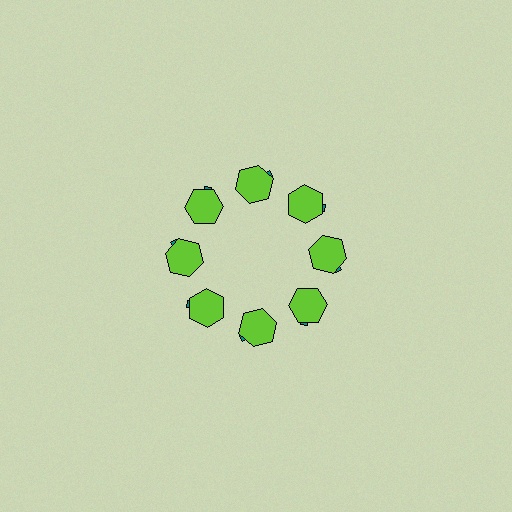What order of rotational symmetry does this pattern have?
This pattern has 8-fold rotational symmetry.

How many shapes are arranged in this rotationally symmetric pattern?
There are 16 shapes, arranged in 8 groups of 2.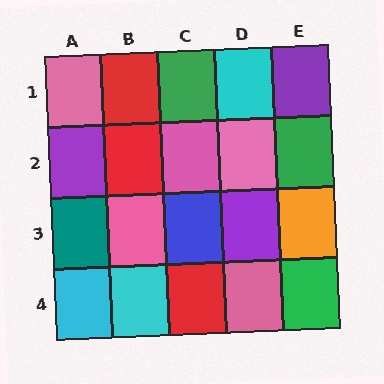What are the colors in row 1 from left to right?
Pink, red, green, cyan, purple.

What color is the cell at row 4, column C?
Red.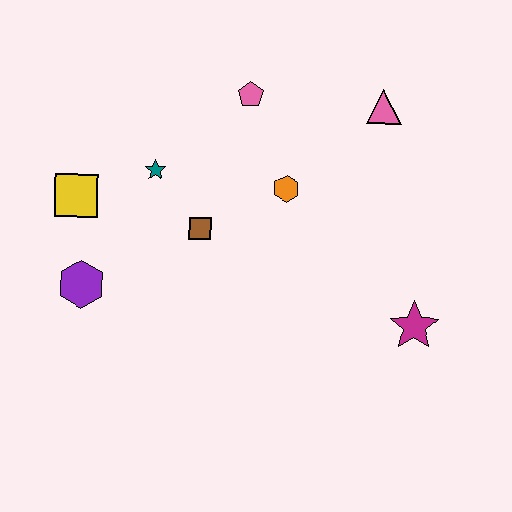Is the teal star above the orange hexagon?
Yes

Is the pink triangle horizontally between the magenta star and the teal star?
Yes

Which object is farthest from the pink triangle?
The purple hexagon is farthest from the pink triangle.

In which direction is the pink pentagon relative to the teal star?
The pink pentagon is to the right of the teal star.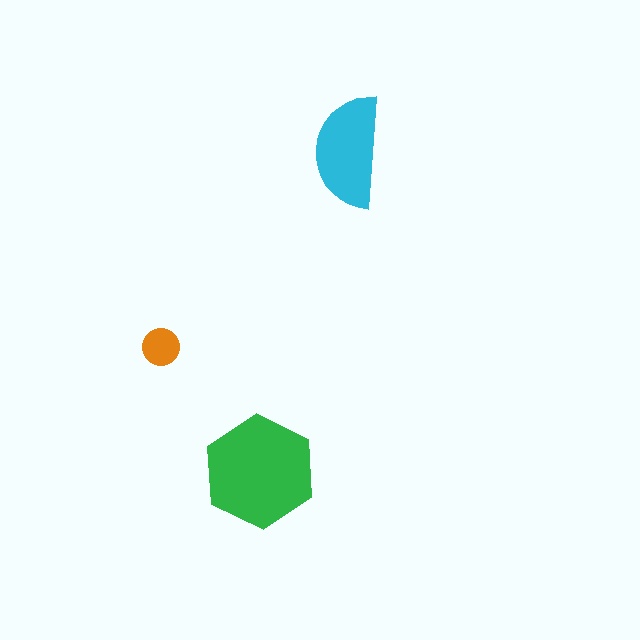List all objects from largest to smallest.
The green hexagon, the cyan semicircle, the orange circle.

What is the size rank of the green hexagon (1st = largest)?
1st.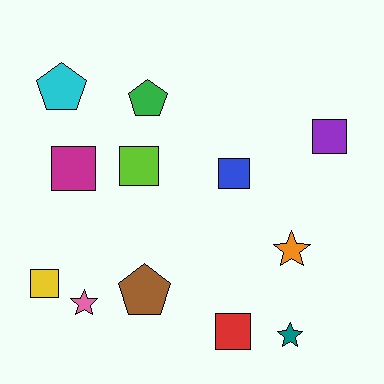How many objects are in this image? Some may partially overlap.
There are 12 objects.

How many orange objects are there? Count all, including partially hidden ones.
There is 1 orange object.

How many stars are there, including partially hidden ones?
There are 3 stars.